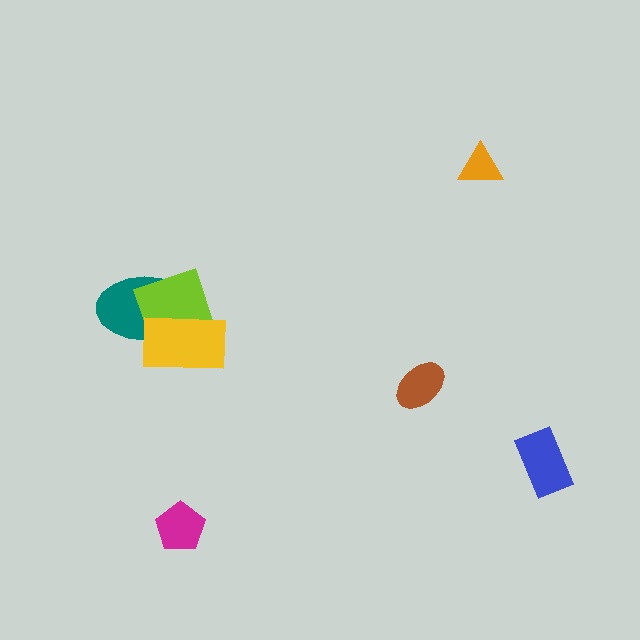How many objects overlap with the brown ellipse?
0 objects overlap with the brown ellipse.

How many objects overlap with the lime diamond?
2 objects overlap with the lime diamond.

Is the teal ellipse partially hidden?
Yes, it is partially covered by another shape.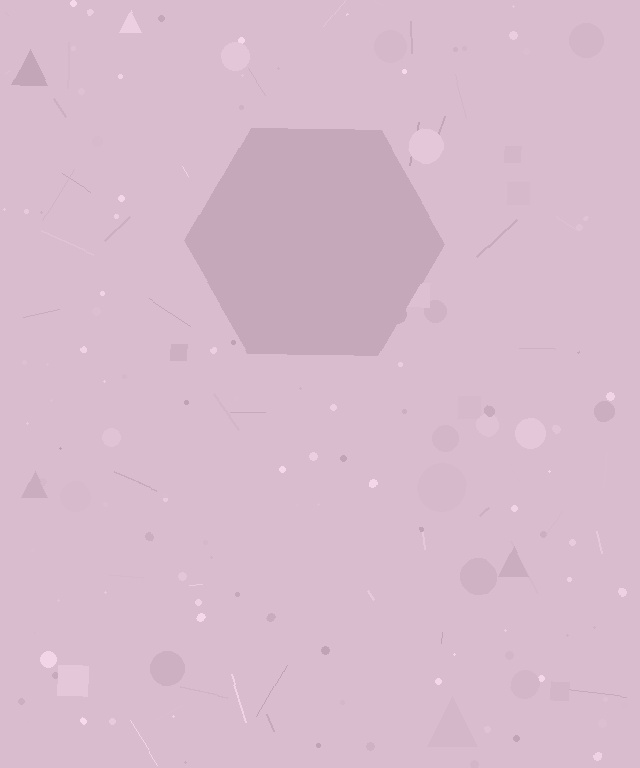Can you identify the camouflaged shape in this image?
The camouflaged shape is a hexagon.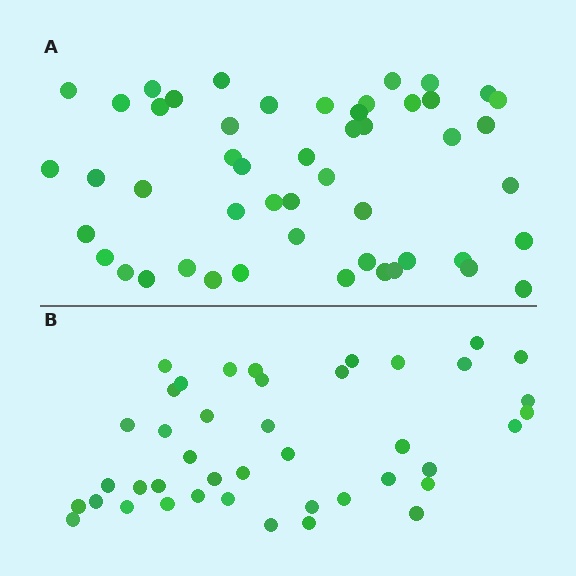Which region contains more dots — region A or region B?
Region A (the top region) has more dots.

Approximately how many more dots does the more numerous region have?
Region A has roughly 8 or so more dots than region B.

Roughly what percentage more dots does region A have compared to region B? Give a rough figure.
About 20% more.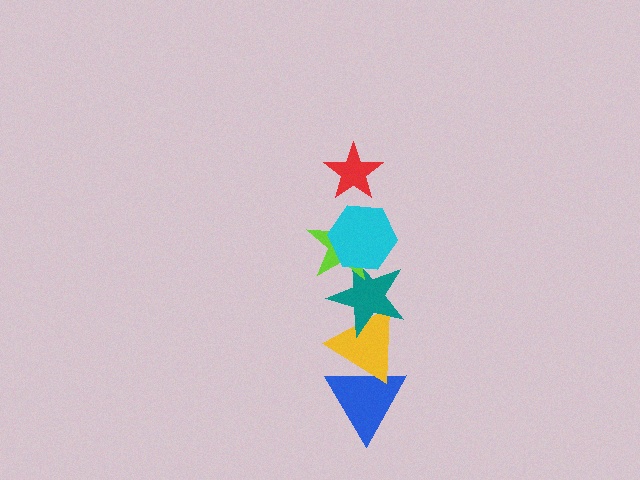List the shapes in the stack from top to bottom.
From top to bottom: the red star, the cyan hexagon, the lime star, the teal star, the yellow triangle, the blue triangle.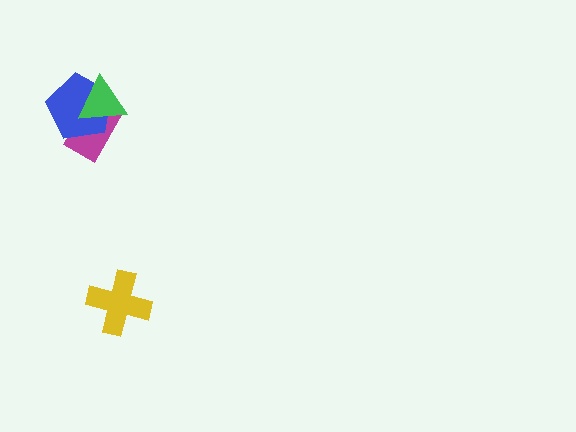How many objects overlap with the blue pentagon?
2 objects overlap with the blue pentagon.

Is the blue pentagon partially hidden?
Yes, it is partially covered by another shape.